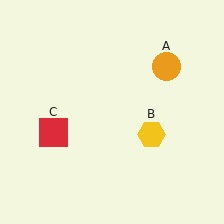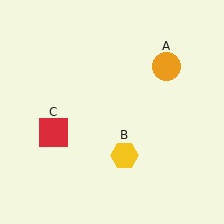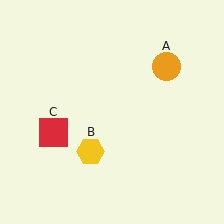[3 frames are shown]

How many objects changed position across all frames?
1 object changed position: yellow hexagon (object B).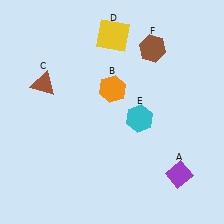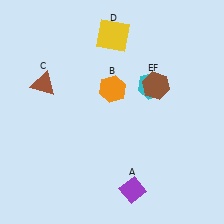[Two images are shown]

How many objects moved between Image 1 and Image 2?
3 objects moved between the two images.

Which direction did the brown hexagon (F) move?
The brown hexagon (F) moved down.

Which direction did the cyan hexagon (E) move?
The cyan hexagon (E) moved up.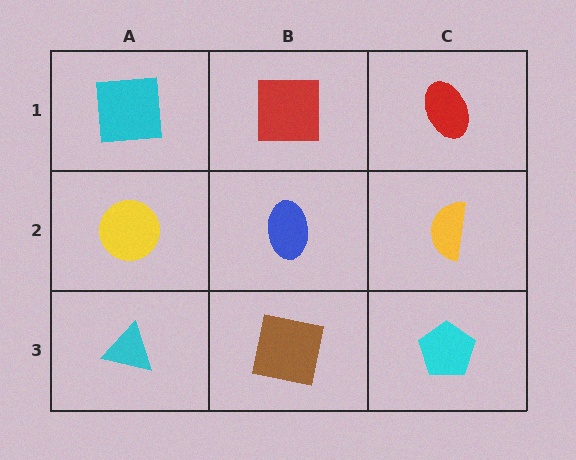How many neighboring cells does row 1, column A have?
2.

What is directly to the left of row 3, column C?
A brown square.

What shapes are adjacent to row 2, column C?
A red ellipse (row 1, column C), a cyan pentagon (row 3, column C), a blue ellipse (row 2, column B).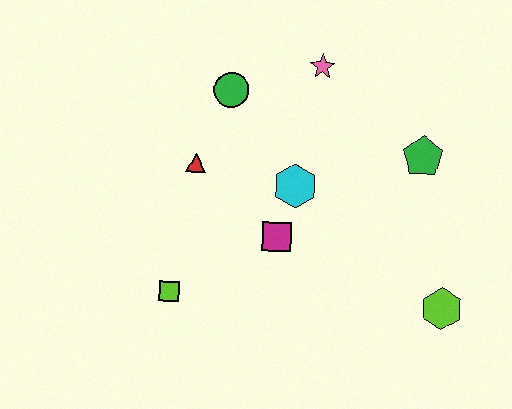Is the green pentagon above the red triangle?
Yes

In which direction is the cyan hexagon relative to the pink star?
The cyan hexagon is below the pink star.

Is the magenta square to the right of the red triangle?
Yes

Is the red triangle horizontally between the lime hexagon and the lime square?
Yes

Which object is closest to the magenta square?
The cyan hexagon is closest to the magenta square.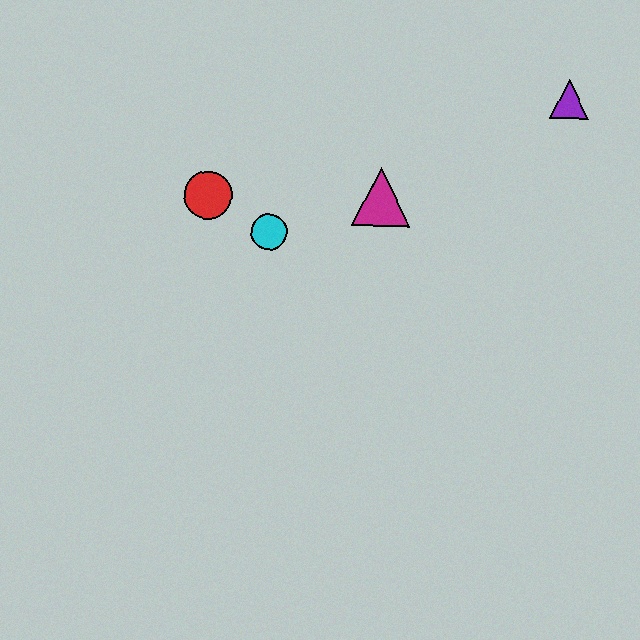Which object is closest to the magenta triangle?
The cyan circle is closest to the magenta triangle.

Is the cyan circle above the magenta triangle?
No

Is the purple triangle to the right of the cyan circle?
Yes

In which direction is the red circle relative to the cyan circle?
The red circle is to the left of the cyan circle.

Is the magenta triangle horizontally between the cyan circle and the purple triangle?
Yes